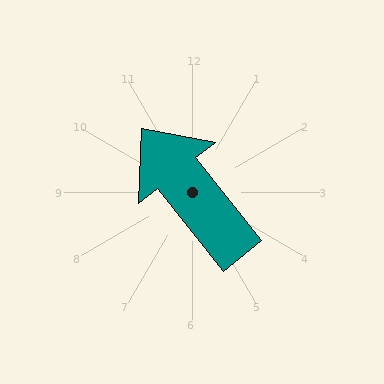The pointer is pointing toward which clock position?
Roughly 11 o'clock.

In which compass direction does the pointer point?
Northwest.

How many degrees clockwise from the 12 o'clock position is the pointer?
Approximately 322 degrees.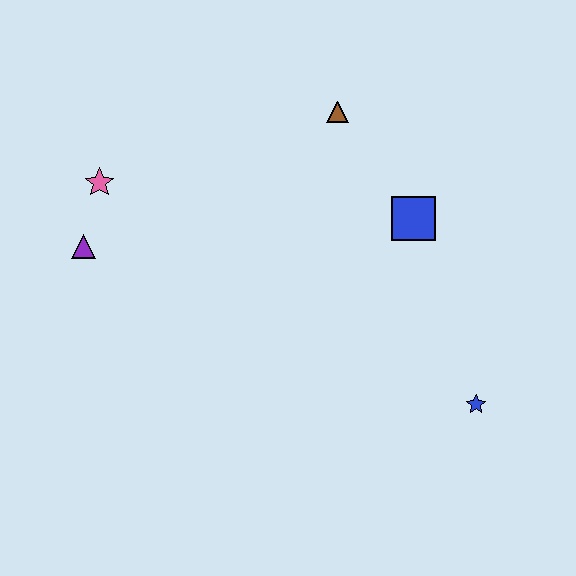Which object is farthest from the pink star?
The blue star is farthest from the pink star.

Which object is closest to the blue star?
The blue square is closest to the blue star.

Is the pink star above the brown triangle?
No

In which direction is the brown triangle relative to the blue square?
The brown triangle is above the blue square.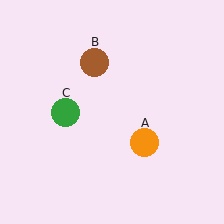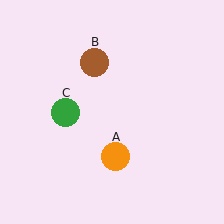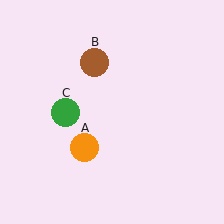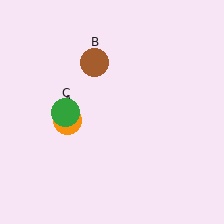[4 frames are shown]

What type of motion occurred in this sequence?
The orange circle (object A) rotated clockwise around the center of the scene.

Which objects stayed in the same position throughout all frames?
Brown circle (object B) and green circle (object C) remained stationary.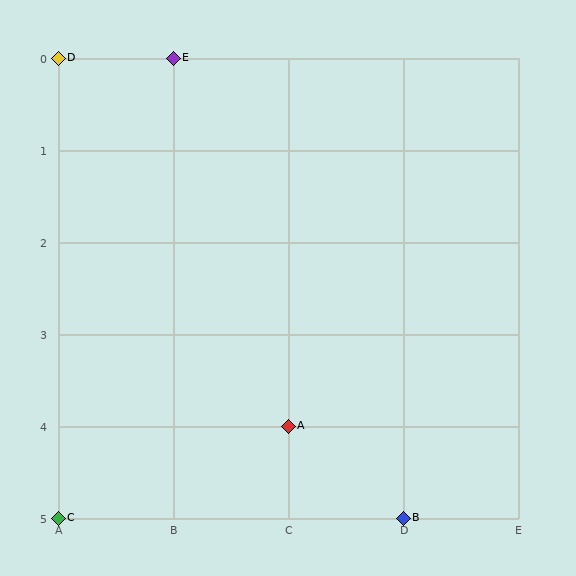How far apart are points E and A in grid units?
Points E and A are 1 column and 4 rows apart (about 4.1 grid units diagonally).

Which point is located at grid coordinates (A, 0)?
Point D is at (A, 0).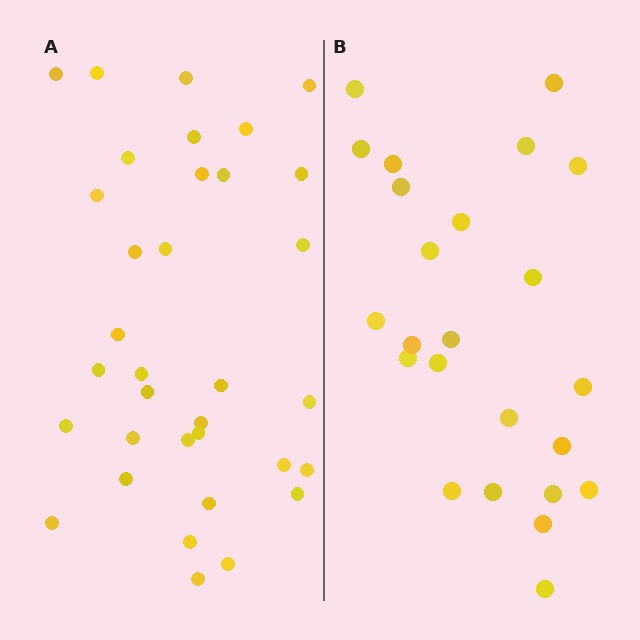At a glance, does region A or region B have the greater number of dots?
Region A (the left region) has more dots.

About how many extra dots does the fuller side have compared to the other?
Region A has roughly 10 or so more dots than region B.